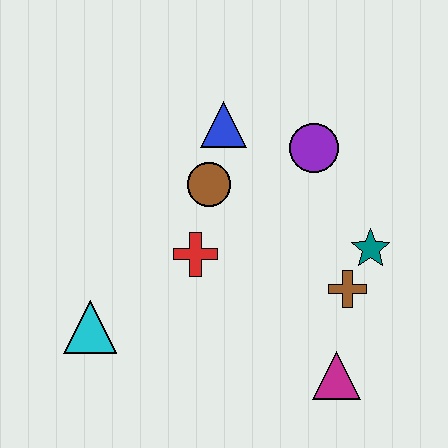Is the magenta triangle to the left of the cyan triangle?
No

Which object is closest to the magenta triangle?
The brown cross is closest to the magenta triangle.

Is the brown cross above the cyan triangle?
Yes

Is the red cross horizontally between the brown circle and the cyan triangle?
Yes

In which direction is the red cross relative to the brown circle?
The red cross is below the brown circle.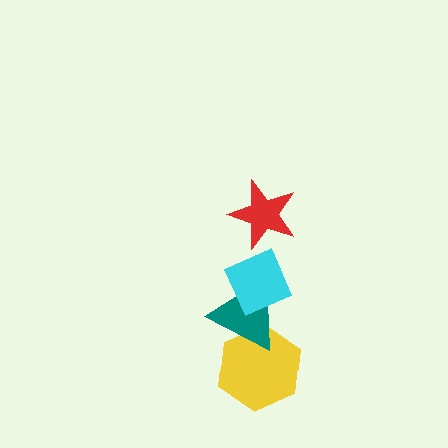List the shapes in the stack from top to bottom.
From top to bottom: the red star, the cyan diamond, the teal triangle, the yellow hexagon.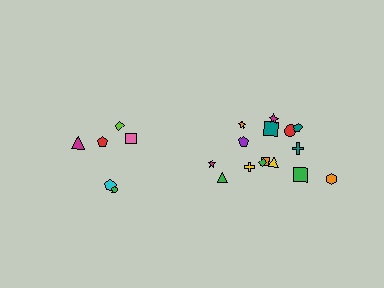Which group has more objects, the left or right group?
The right group.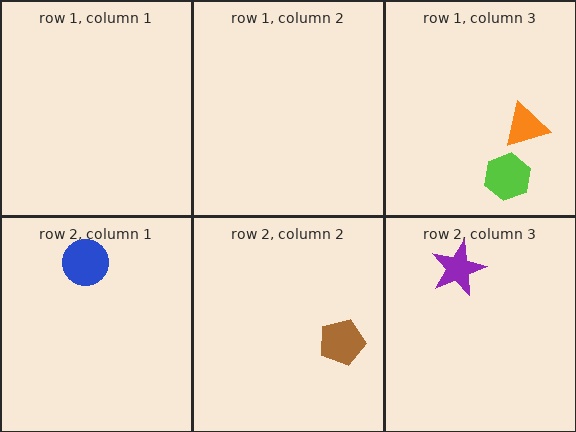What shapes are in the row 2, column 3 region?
The purple star.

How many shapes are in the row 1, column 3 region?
2.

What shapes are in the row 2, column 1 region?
The blue circle.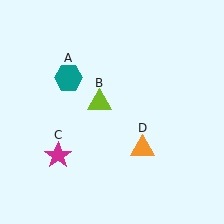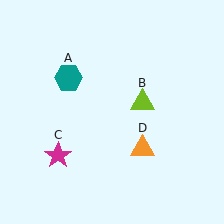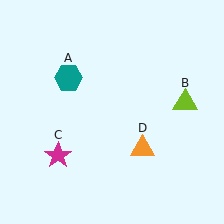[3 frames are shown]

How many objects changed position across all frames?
1 object changed position: lime triangle (object B).